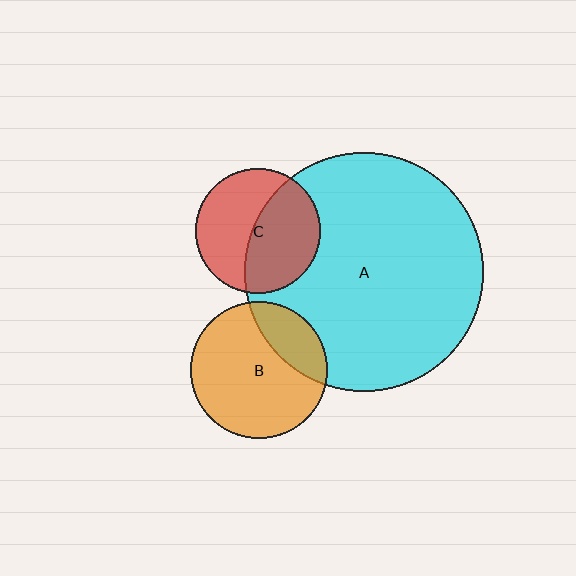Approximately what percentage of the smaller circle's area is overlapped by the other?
Approximately 25%.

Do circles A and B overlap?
Yes.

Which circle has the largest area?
Circle A (cyan).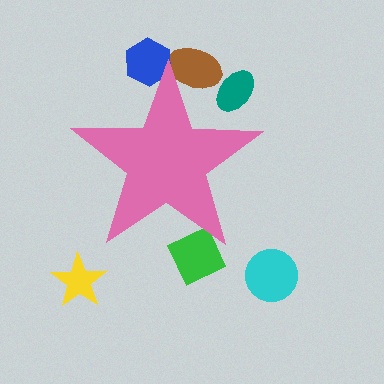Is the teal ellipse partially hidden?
Yes, the teal ellipse is partially hidden behind the pink star.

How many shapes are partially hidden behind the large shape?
4 shapes are partially hidden.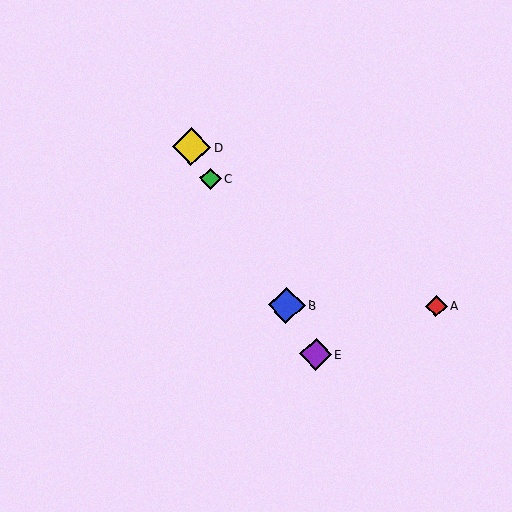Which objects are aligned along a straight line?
Objects B, C, D, E are aligned along a straight line.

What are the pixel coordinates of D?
Object D is at (192, 147).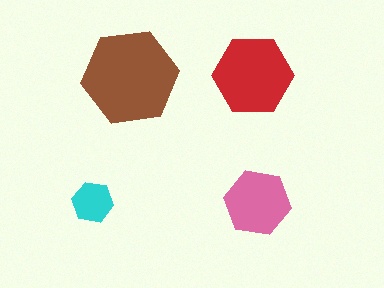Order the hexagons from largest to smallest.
the brown one, the red one, the pink one, the cyan one.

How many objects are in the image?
There are 4 objects in the image.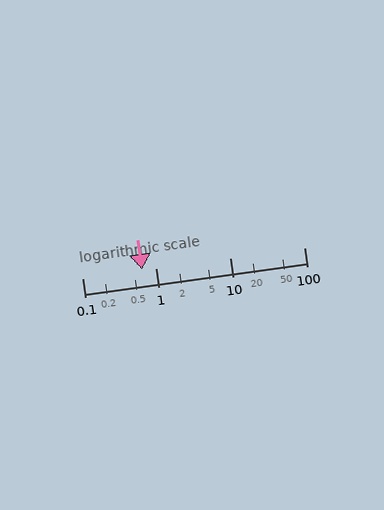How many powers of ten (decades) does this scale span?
The scale spans 3 decades, from 0.1 to 100.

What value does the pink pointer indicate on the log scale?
The pointer indicates approximately 0.64.